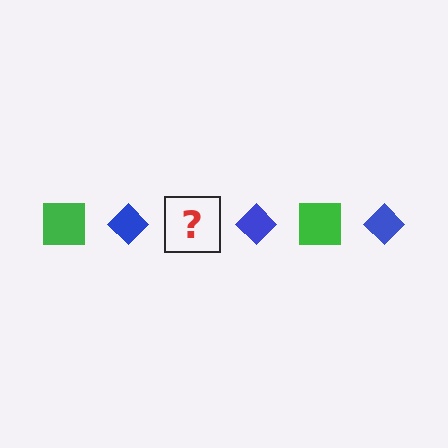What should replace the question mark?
The question mark should be replaced with a green square.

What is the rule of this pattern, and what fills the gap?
The rule is that the pattern alternates between green square and blue diamond. The gap should be filled with a green square.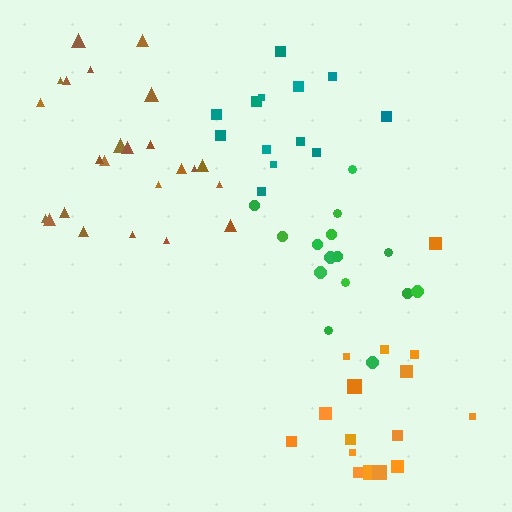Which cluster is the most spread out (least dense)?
Orange.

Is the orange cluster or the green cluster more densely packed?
Green.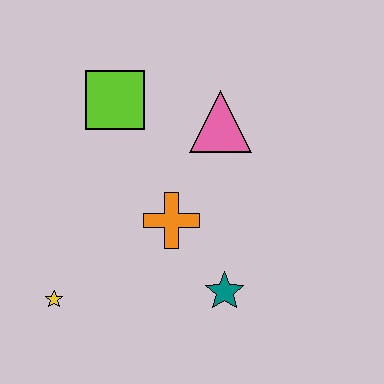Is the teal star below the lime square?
Yes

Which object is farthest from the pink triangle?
The yellow star is farthest from the pink triangle.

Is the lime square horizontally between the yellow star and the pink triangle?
Yes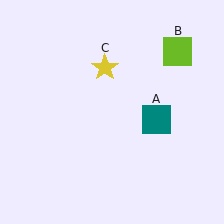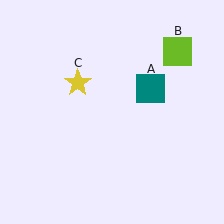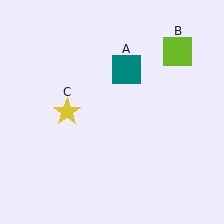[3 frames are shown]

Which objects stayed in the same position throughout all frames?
Lime square (object B) remained stationary.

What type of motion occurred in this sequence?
The teal square (object A), yellow star (object C) rotated counterclockwise around the center of the scene.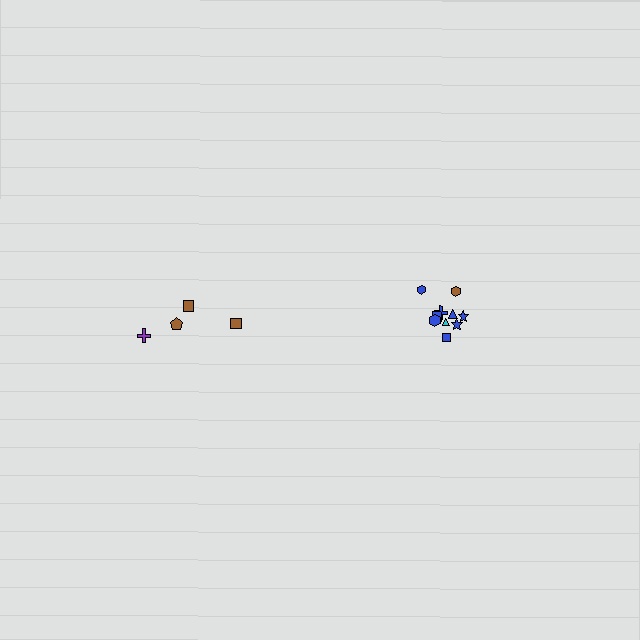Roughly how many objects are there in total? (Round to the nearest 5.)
Roughly 15 objects in total.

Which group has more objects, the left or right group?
The right group.